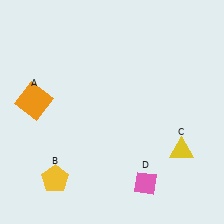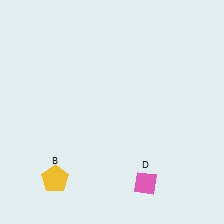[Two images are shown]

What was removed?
The orange square (A), the yellow triangle (C) were removed in Image 2.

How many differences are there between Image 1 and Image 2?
There are 2 differences between the two images.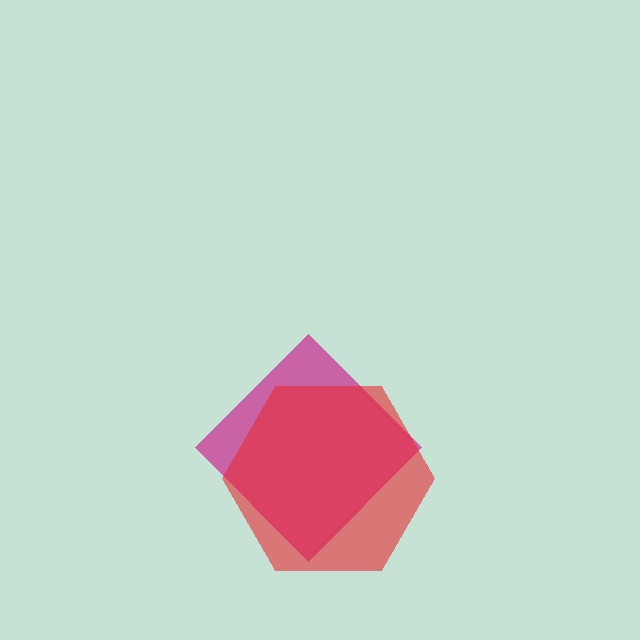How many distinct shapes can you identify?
There are 2 distinct shapes: a magenta diamond, a red hexagon.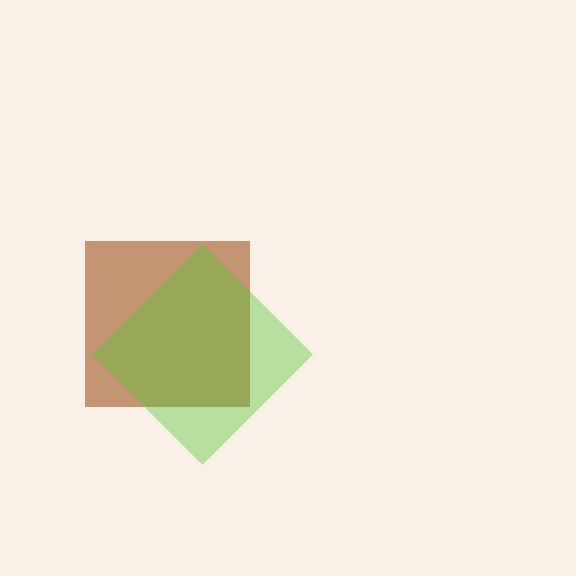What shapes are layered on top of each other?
The layered shapes are: a brown square, a lime diamond.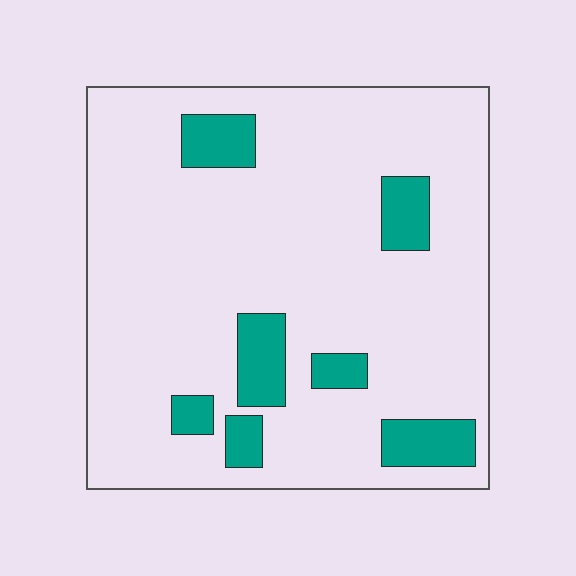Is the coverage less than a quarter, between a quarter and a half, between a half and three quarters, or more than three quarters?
Less than a quarter.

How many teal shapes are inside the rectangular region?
7.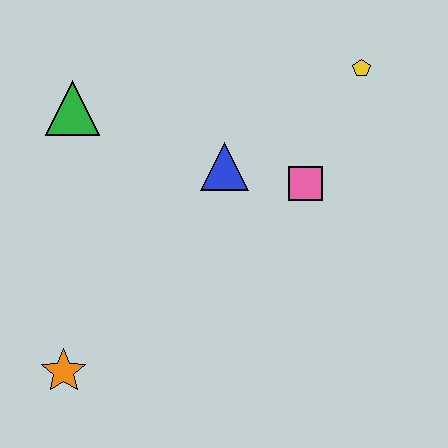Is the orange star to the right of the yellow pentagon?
No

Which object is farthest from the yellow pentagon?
The orange star is farthest from the yellow pentagon.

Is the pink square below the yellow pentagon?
Yes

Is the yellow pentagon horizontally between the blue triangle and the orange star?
No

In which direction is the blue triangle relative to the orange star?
The blue triangle is above the orange star.